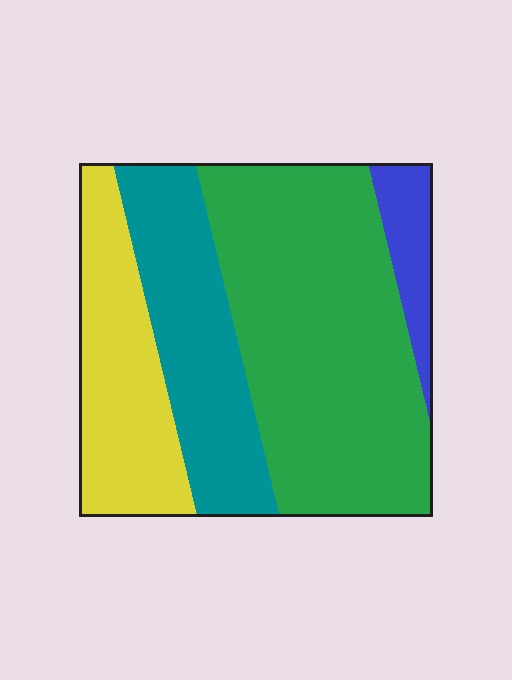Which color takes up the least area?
Blue, at roughly 5%.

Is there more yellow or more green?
Green.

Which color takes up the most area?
Green, at roughly 50%.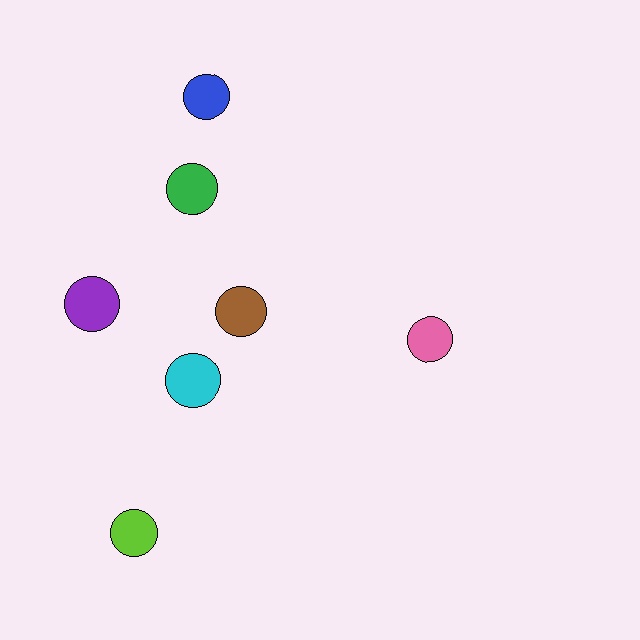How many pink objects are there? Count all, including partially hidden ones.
There is 1 pink object.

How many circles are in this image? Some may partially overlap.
There are 7 circles.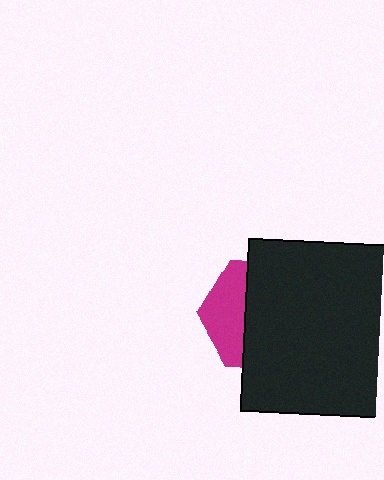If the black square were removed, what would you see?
You would see the complete magenta hexagon.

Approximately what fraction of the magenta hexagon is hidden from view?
Roughly 66% of the magenta hexagon is hidden behind the black square.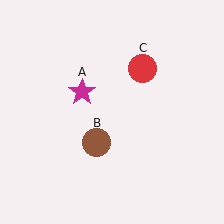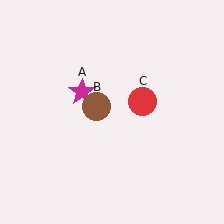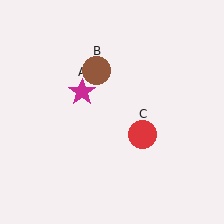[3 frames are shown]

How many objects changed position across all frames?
2 objects changed position: brown circle (object B), red circle (object C).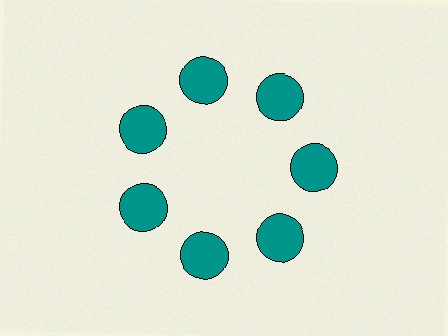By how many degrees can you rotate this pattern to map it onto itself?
The pattern maps onto itself every 51 degrees of rotation.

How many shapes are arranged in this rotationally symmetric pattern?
There are 7 shapes, arranged in 7 groups of 1.